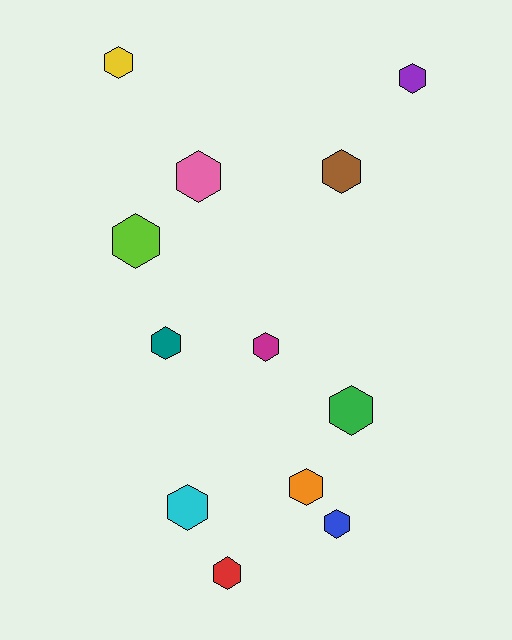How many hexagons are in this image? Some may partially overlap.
There are 12 hexagons.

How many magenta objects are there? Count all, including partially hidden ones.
There is 1 magenta object.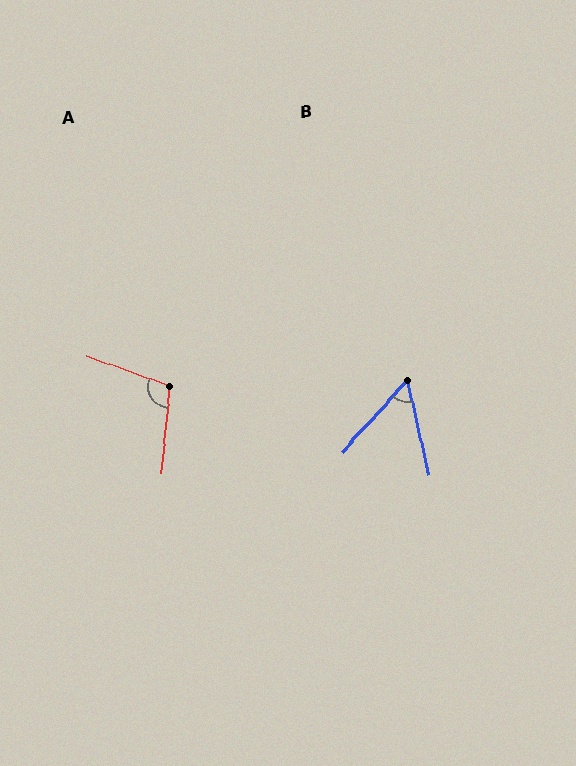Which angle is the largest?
A, at approximately 104 degrees.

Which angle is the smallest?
B, at approximately 55 degrees.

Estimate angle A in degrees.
Approximately 104 degrees.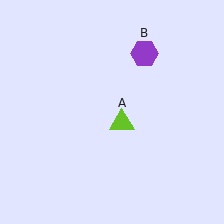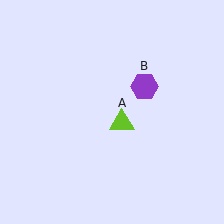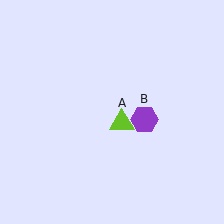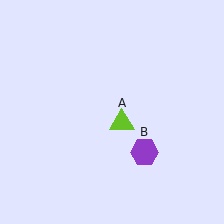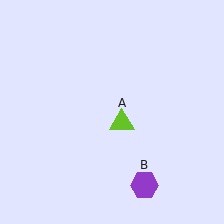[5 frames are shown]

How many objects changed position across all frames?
1 object changed position: purple hexagon (object B).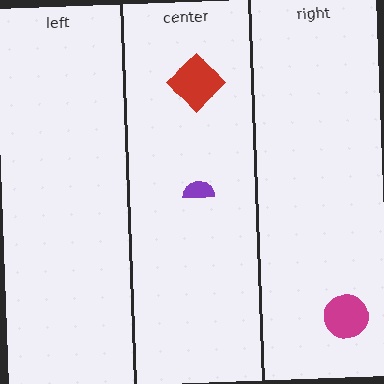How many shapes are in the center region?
2.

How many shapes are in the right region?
1.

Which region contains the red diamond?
The center region.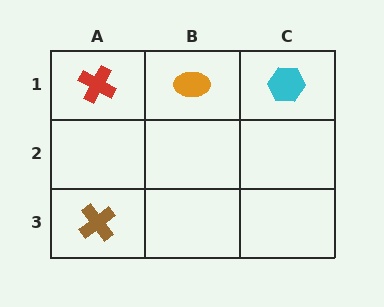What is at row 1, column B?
An orange ellipse.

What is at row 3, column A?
A brown cross.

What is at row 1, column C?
A cyan hexagon.